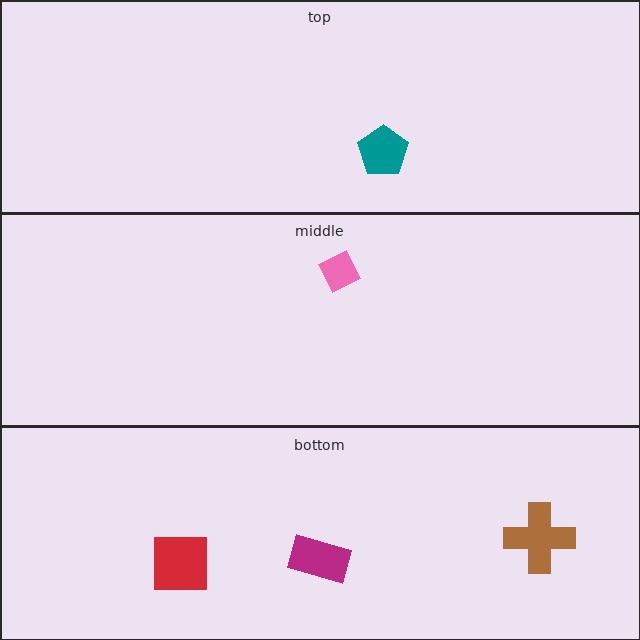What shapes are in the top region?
The teal pentagon.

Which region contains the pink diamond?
The middle region.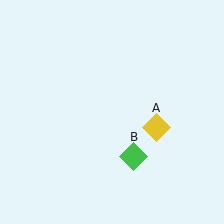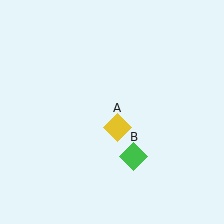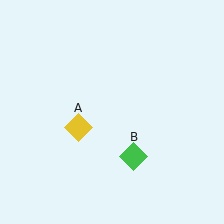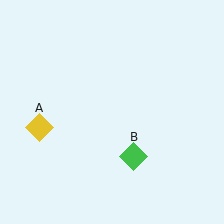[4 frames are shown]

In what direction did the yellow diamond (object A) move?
The yellow diamond (object A) moved left.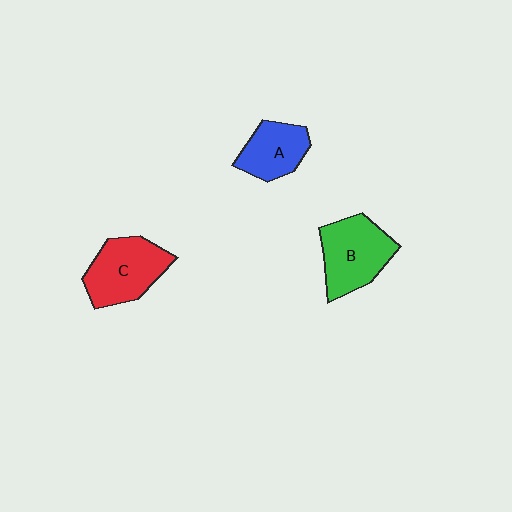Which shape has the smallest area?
Shape A (blue).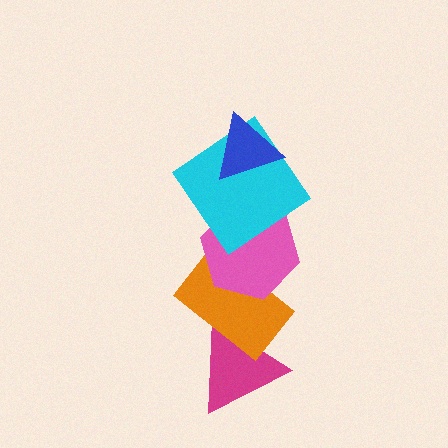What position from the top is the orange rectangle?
The orange rectangle is 4th from the top.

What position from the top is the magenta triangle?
The magenta triangle is 5th from the top.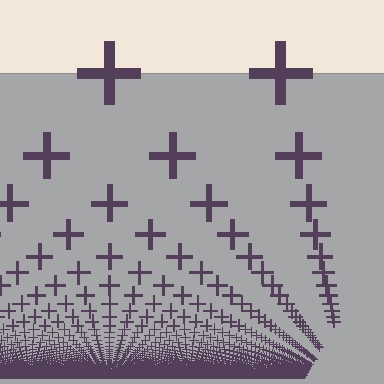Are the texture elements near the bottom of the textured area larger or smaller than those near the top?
Smaller. The gradient is inverted — elements near the bottom are smaller and denser.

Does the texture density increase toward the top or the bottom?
Density increases toward the bottom.